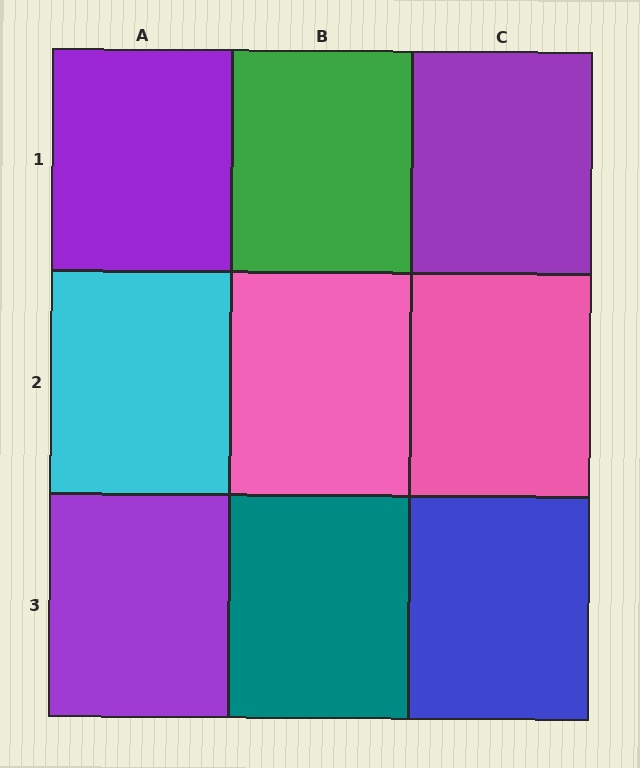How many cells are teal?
1 cell is teal.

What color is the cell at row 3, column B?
Teal.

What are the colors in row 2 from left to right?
Cyan, pink, pink.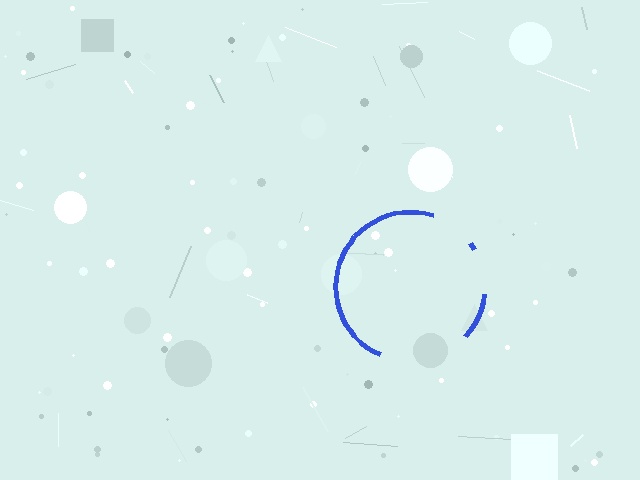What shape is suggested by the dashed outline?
The dashed outline suggests a circle.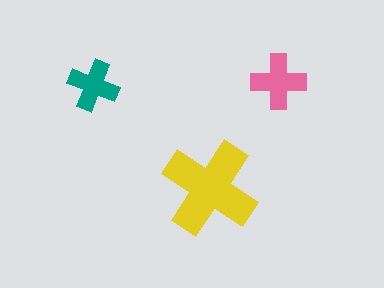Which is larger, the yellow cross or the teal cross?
The yellow one.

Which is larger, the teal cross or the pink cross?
The pink one.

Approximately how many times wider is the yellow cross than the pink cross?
About 1.5 times wider.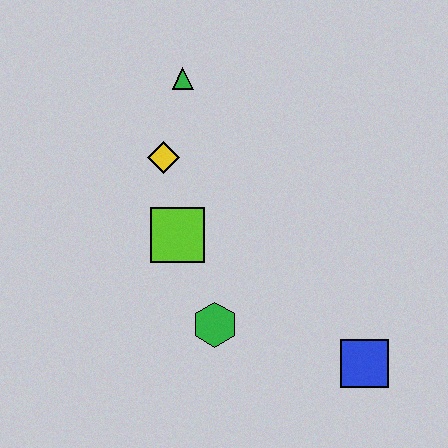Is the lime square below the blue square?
No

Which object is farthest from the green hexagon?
The green triangle is farthest from the green hexagon.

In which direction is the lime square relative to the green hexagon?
The lime square is above the green hexagon.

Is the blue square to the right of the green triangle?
Yes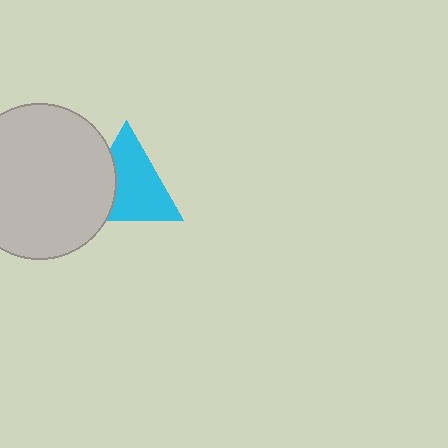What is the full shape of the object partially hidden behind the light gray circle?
The partially hidden object is a cyan triangle.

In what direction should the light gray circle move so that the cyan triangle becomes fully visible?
The light gray circle should move left. That is the shortest direction to clear the overlap and leave the cyan triangle fully visible.